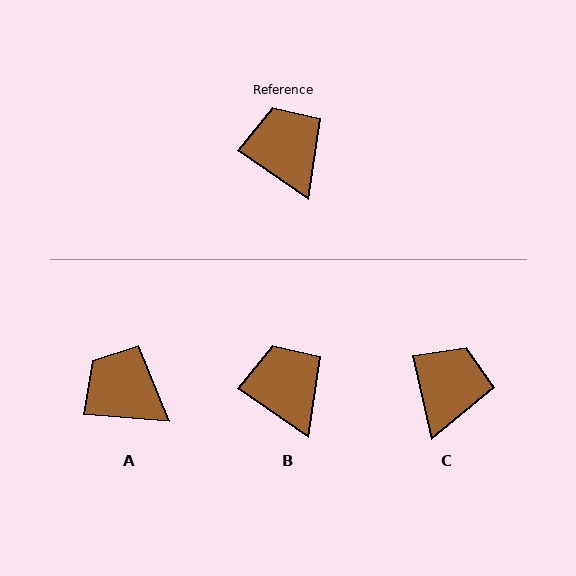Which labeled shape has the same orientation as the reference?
B.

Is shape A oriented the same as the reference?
No, it is off by about 30 degrees.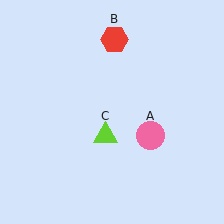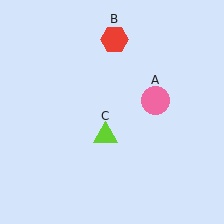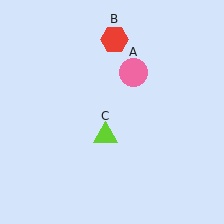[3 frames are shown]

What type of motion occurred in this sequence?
The pink circle (object A) rotated counterclockwise around the center of the scene.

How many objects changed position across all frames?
1 object changed position: pink circle (object A).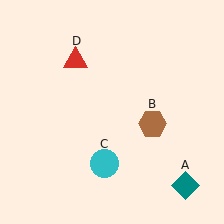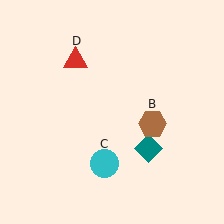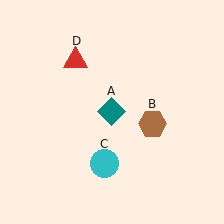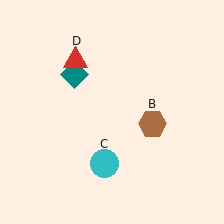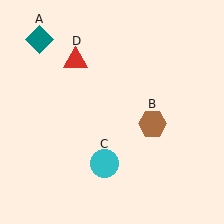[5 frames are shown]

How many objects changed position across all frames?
1 object changed position: teal diamond (object A).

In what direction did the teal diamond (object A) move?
The teal diamond (object A) moved up and to the left.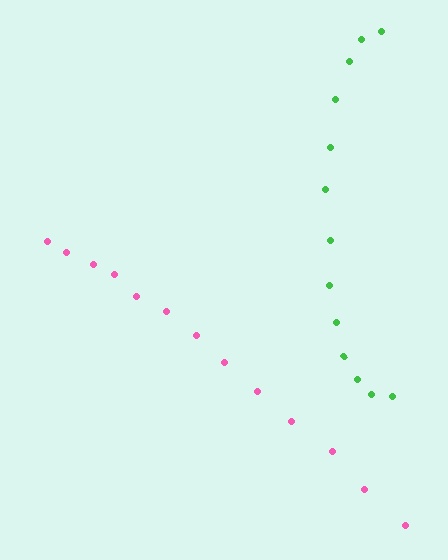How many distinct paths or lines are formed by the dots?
There are 2 distinct paths.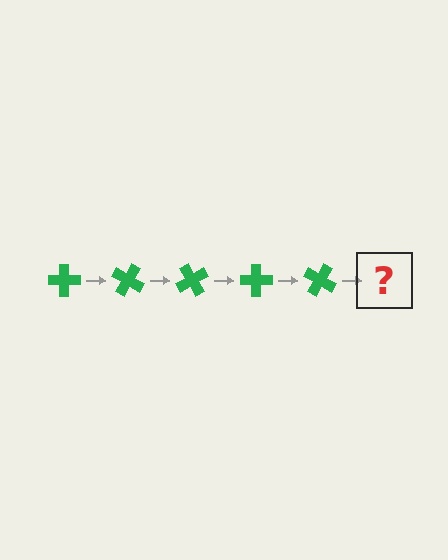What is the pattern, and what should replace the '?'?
The pattern is that the cross rotates 30 degrees each step. The '?' should be a green cross rotated 150 degrees.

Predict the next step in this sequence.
The next step is a green cross rotated 150 degrees.